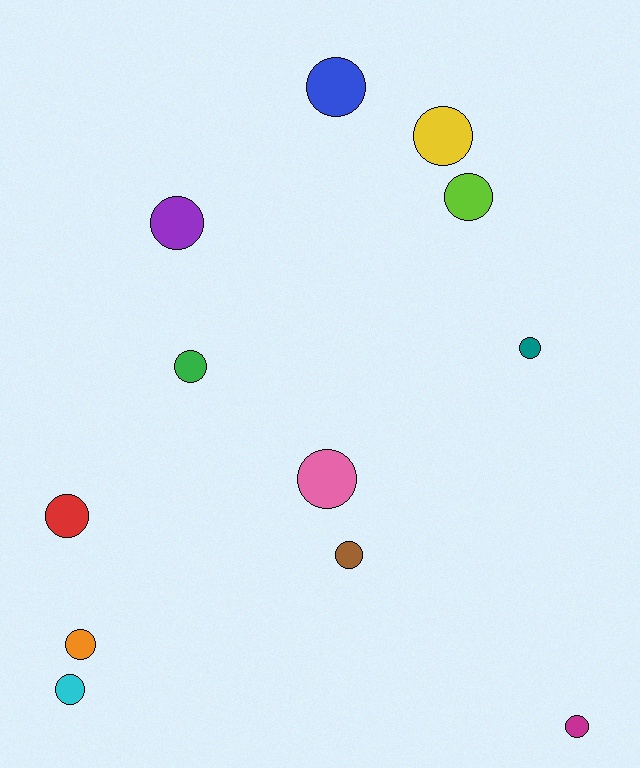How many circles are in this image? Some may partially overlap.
There are 12 circles.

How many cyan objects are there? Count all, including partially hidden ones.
There is 1 cyan object.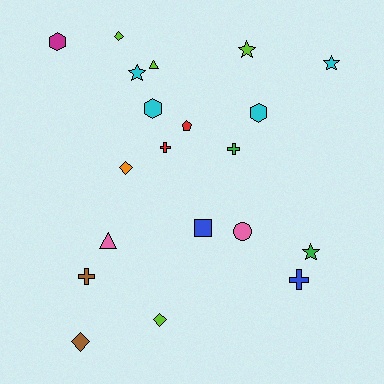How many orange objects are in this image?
There is 1 orange object.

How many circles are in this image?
There is 1 circle.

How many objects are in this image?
There are 20 objects.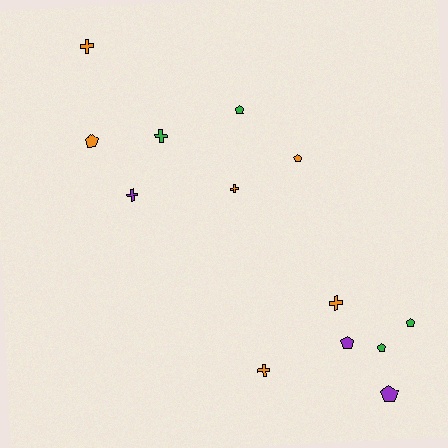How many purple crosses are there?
There is 1 purple cross.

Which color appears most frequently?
Orange, with 6 objects.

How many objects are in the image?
There are 13 objects.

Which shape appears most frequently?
Pentagon, with 7 objects.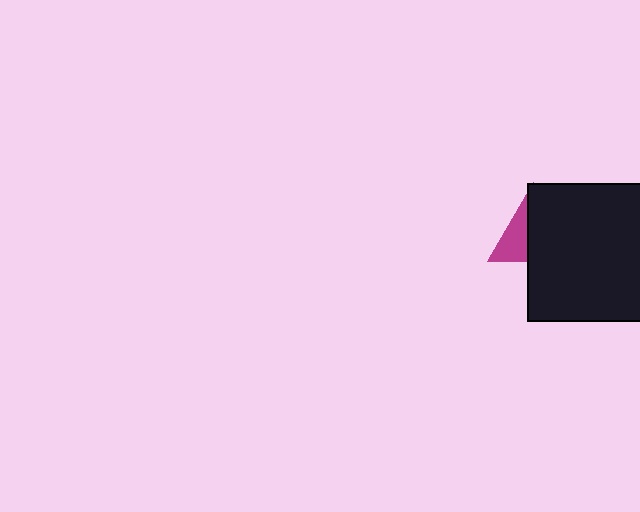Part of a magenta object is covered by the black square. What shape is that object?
It is a triangle.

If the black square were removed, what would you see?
You would see the complete magenta triangle.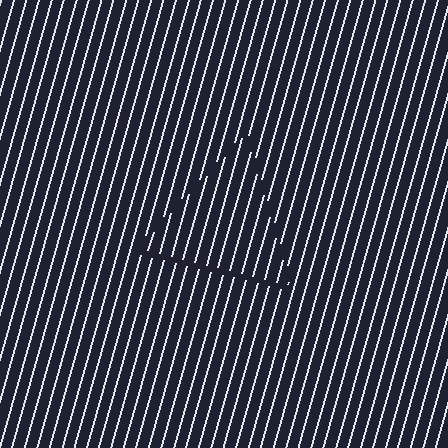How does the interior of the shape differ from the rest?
The interior of the shape contains the same grating, shifted by half a period — the contour is defined by the phase discontinuity where line-ends from the inner and outer gratings abut.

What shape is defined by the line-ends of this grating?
An illusory triangle. The interior of the shape contains the same grating, shifted by half a period — the contour is defined by the phase discontinuity where line-ends from the inner and outer gratings abut.